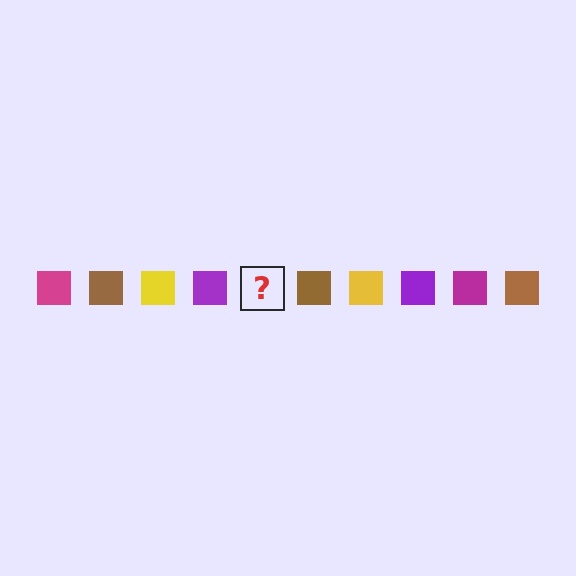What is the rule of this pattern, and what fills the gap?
The rule is that the pattern cycles through magenta, brown, yellow, purple squares. The gap should be filled with a magenta square.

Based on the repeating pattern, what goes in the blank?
The blank should be a magenta square.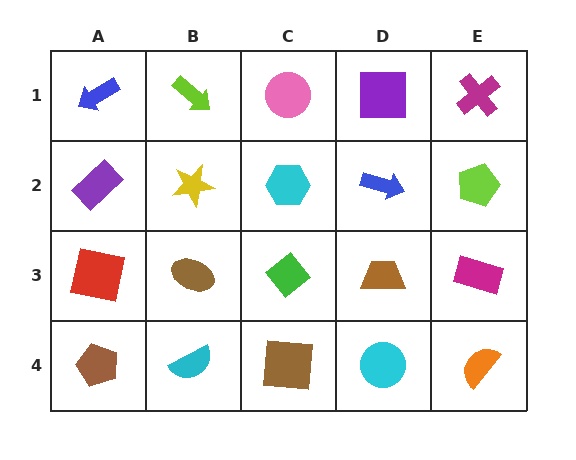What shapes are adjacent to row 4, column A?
A red square (row 3, column A), a cyan semicircle (row 4, column B).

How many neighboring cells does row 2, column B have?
4.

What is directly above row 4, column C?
A green diamond.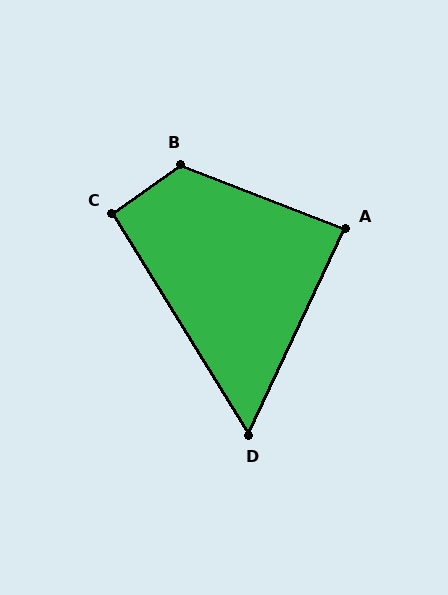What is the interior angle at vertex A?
Approximately 86 degrees (approximately right).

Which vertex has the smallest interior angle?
D, at approximately 57 degrees.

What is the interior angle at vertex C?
Approximately 94 degrees (approximately right).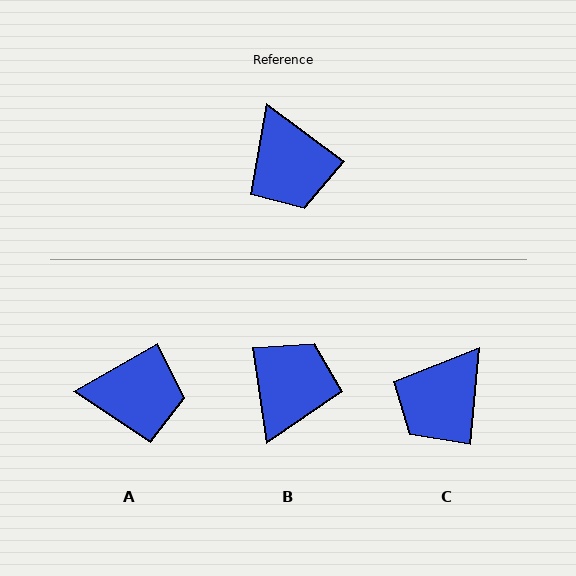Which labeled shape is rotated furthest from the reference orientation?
B, about 135 degrees away.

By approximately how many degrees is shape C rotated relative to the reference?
Approximately 58 degrees clockwise.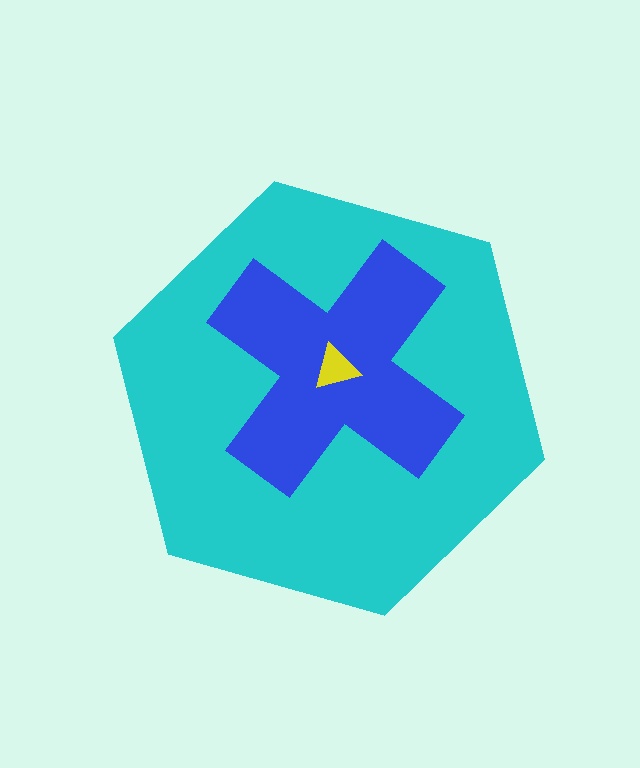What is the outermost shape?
The cyan hexagon.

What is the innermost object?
The yellow triangle.